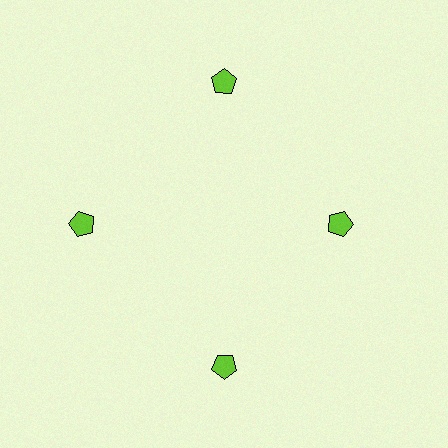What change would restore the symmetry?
The symmetry would be restored by moving it outward, back onto the ring so that all 4 pentagons sit at equal angles and equal distance from the center.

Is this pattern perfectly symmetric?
No. The 4 lime pentagons are arranged in a ring, but one element near the 3 o'clock position is pulled inward toward the center, breaking the 4-fold rotational symmetry.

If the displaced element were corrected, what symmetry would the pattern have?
It would have 4-fold rotational symmetry — the pattern would map onto itself every 90 degrees.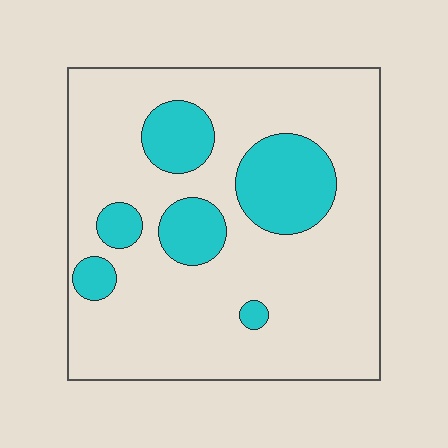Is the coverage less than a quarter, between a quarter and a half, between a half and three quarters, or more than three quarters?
Less than a quarter.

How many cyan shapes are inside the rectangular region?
6.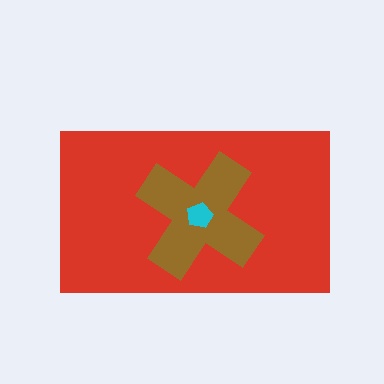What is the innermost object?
The cyan pentagon.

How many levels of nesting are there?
3.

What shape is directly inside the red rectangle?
The brown cross.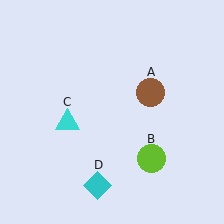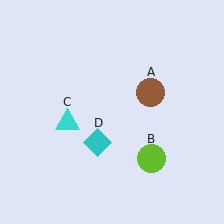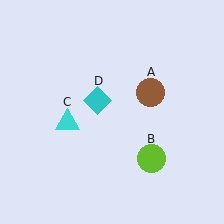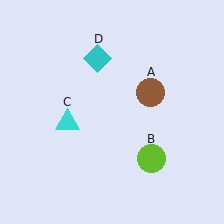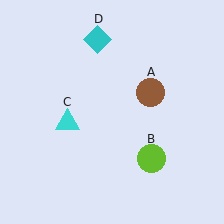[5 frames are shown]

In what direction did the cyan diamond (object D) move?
The cyan diamond (object D) moved up.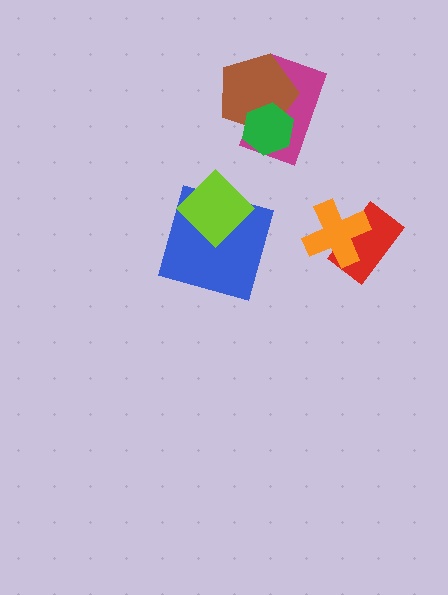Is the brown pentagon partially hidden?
Yes, it is partially covered by another shape.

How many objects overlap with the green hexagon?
2 objects overlap with the green hexagon.